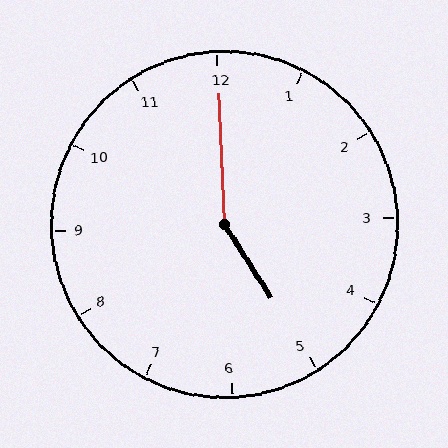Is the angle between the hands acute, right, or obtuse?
It is obtuse.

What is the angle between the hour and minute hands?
Approximately 150 degrees.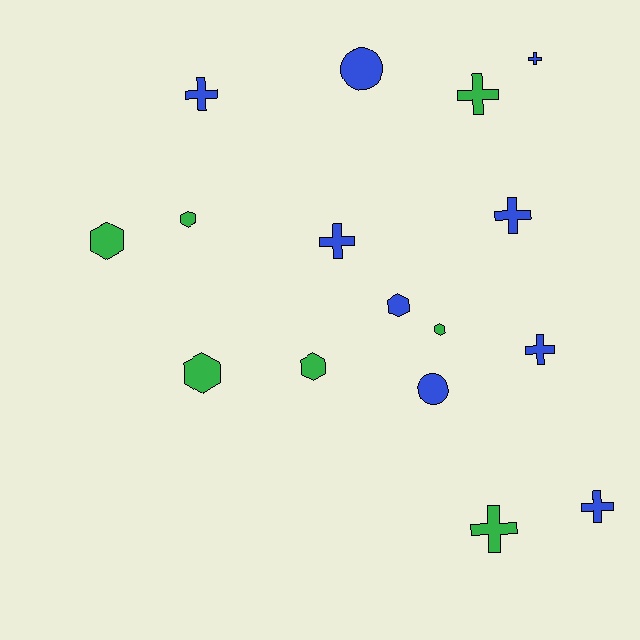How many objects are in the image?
There are 16 objects.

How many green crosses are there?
There are 2 green crosses.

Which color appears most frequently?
Blue, with 9 objects.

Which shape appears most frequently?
Cross, with 8 objects.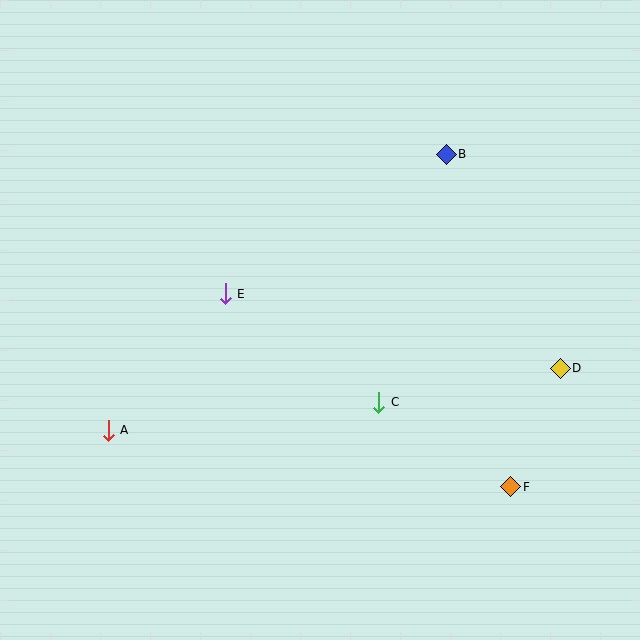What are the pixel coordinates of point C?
Point C is at (379, 402).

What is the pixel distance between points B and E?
The distance between B and E is 261 pixels.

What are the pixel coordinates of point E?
Point E is at (225, 294).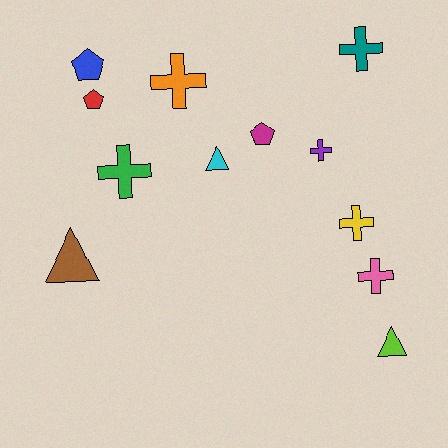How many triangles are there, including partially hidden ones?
There are 3 triangles.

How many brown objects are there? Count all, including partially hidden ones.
There is 1 brown object.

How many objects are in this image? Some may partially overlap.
There are 12 objects.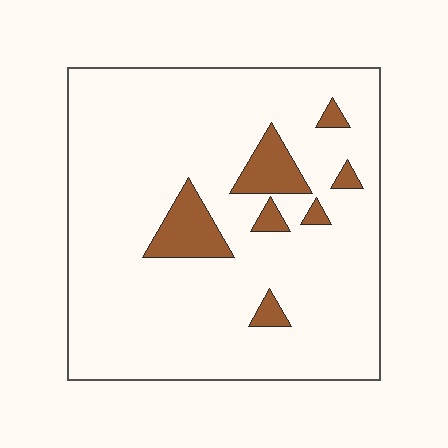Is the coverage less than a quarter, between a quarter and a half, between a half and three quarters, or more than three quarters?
Less than a quarter.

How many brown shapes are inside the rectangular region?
7.